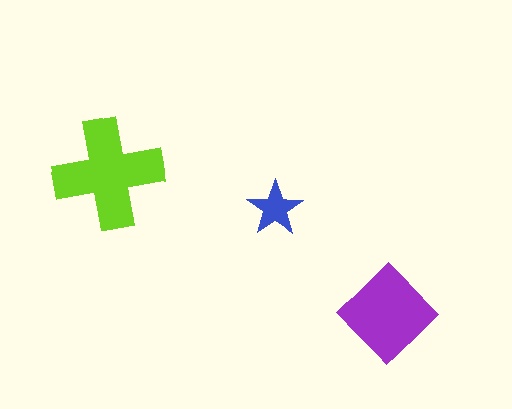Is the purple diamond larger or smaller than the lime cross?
Smaller.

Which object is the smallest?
The blue star.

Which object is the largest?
The lime cross.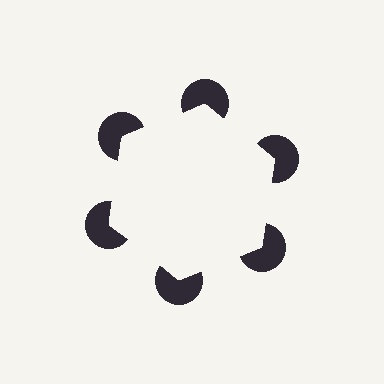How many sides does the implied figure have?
6 sides.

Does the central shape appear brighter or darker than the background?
It typically appears slightly brighter than the background, even though no actual brightness change is drawn.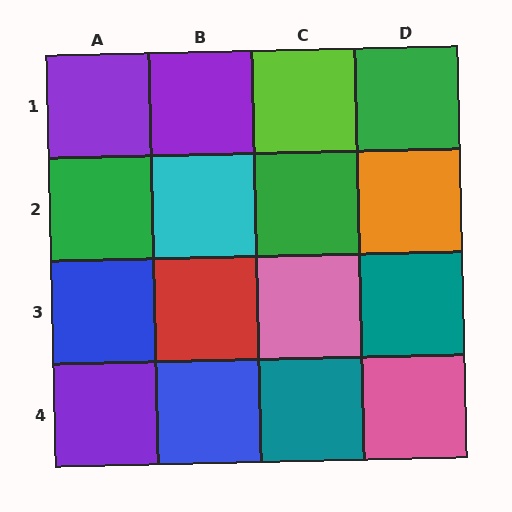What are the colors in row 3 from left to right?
Blue, red, pink, teal.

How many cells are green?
3 cells are green.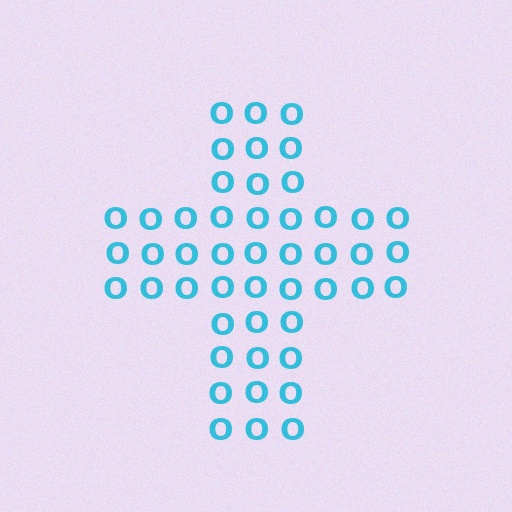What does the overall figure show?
The overall figure shows a cross.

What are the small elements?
The small elements are letter O's.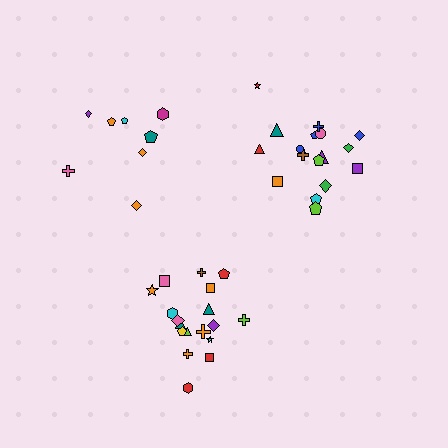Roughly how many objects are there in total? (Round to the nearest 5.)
Roughly 45 objects in total.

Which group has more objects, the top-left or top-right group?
The top-right group.